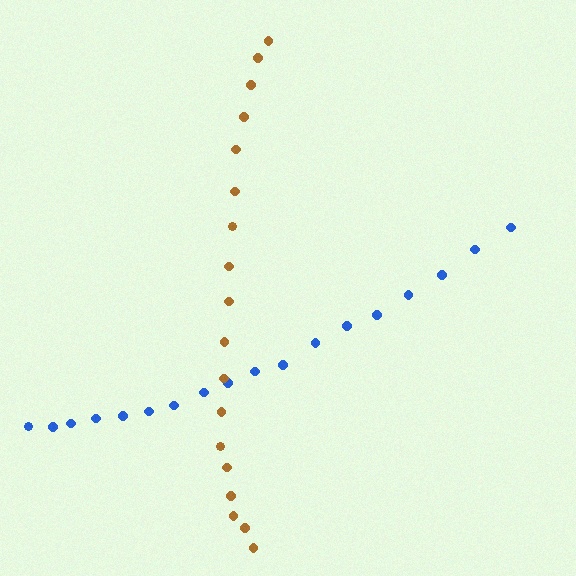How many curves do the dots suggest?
There are 2 distinct paths.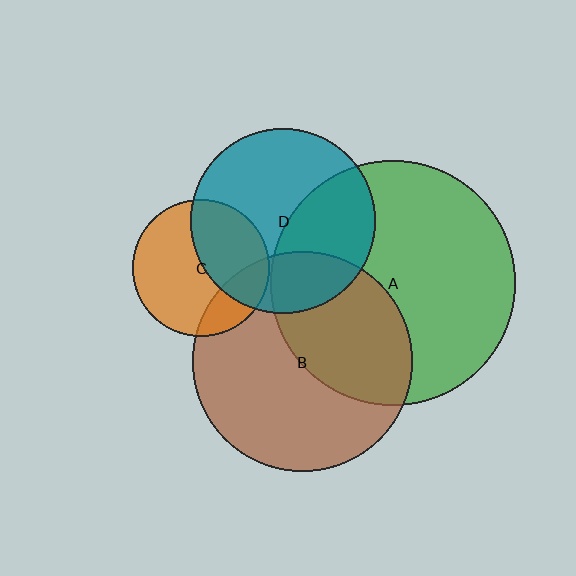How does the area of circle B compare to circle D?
Approximately 1.4 times.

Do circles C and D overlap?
Yes.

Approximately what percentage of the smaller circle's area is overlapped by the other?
Approximately 40%.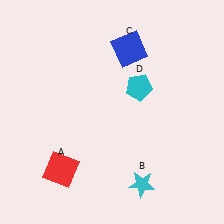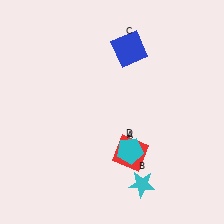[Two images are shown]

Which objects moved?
The objects that moved are: the red square (A), the cyan pentagon (D).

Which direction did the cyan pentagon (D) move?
The cyan pentagon (D) moved down.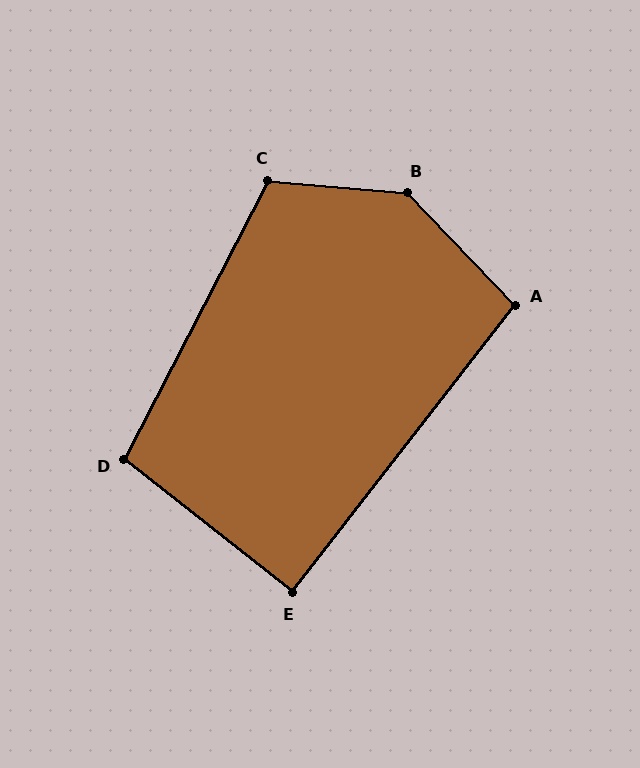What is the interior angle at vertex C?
Approximately 112 degrees (obtuse).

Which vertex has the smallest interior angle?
E, at approximately 89 degrees.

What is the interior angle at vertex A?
Approximately 98 degrees (obtuse).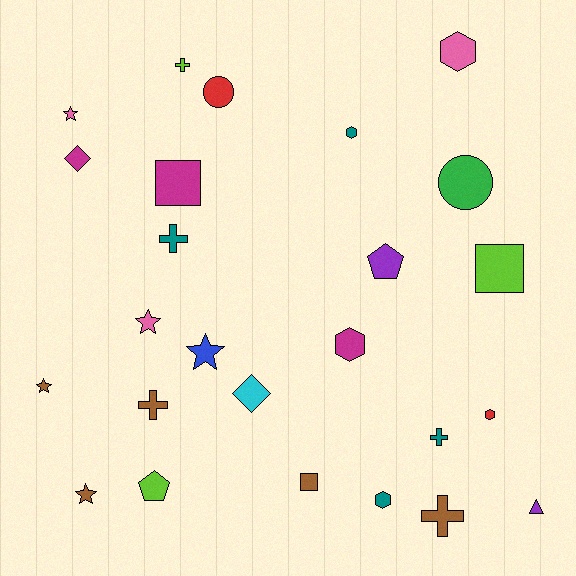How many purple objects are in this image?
There are 2 purple objects.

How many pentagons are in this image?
There are 2 pentagons.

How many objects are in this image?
There are 25 objects.